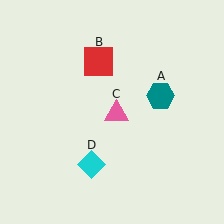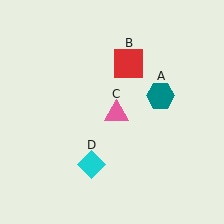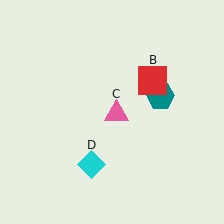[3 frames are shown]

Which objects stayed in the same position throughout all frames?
Teal hexagon (object A) and pink triangle (object C) and cyan diamond (object D) remained stationary.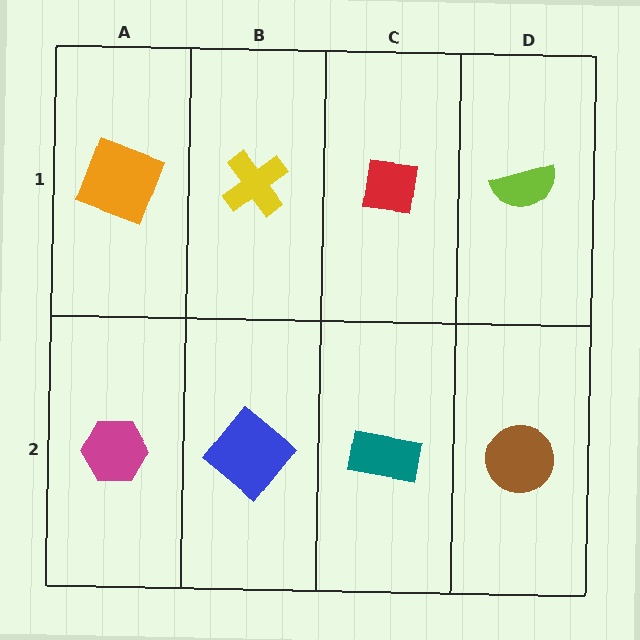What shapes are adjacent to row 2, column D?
A lime semicircle (row 1, column D), a teal rectangle (row 2, column C).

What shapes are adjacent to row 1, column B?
A blue diamond (row 2, column B), an orange square (row 1, column A), a red square (row 1, column C).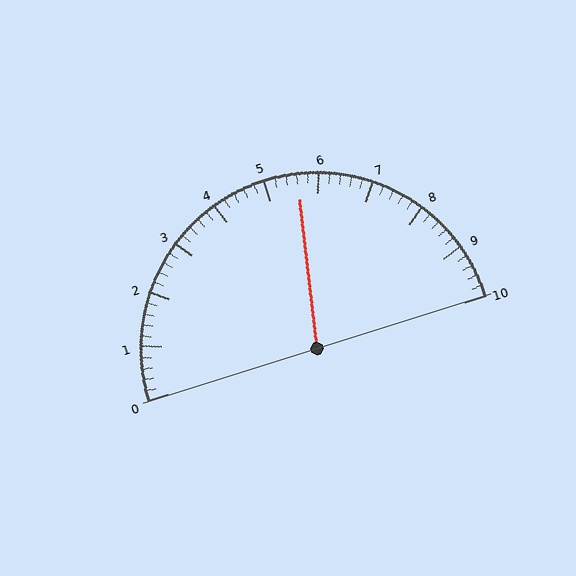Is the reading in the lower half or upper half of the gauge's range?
The reading is in the upper half of the range (0 to 10).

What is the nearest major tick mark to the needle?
The nearest major tick mark is 6.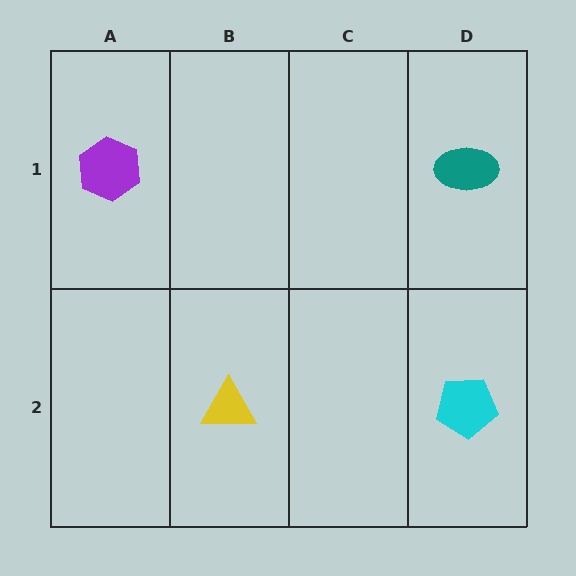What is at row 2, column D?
A cyan pentagon.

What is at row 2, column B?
A yellow triangle.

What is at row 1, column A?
A purple hexagon.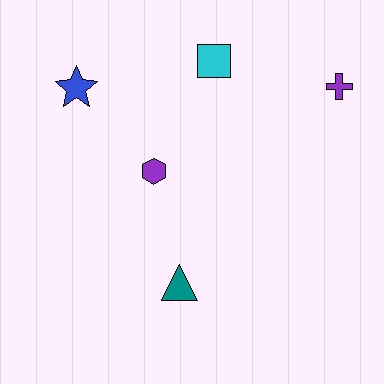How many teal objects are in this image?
There is 1 teal object.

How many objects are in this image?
There are 5 objects.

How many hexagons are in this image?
There is 1 hexagon.